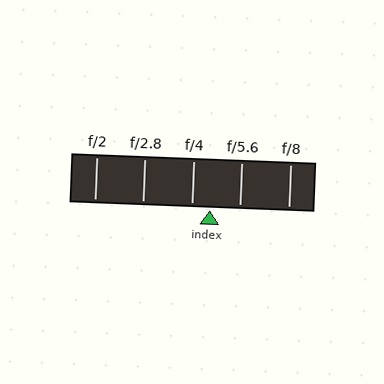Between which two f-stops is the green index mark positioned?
The index mark is between f/4 and f/5.6.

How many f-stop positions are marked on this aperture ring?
There are 5 f-stop positions marked.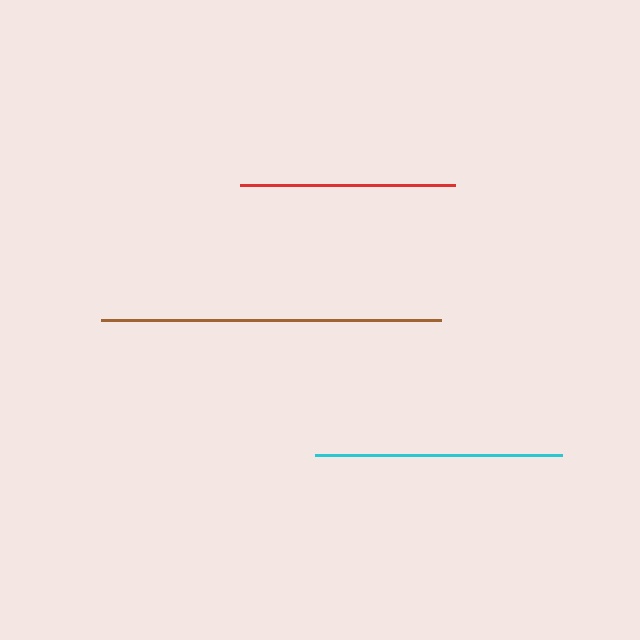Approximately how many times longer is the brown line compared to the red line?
The brown line is approximately 1.6 times the length of the red line.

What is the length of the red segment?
The red segment is approximately 216 pixels long.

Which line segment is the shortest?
The red line is the shortest at approximately 216 pixels.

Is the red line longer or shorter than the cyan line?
The cyan line is longer than the red line.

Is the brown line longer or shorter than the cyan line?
The brown line is longer than the cyan line.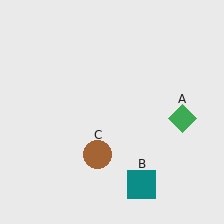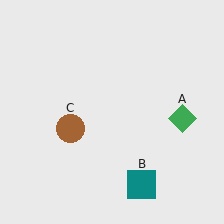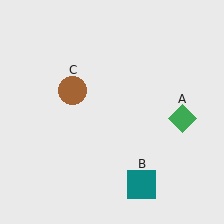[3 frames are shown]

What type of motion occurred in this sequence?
The brown circle (object C) rotated clockwise around the center of the scene.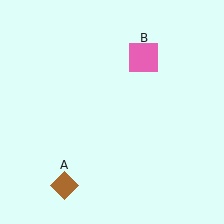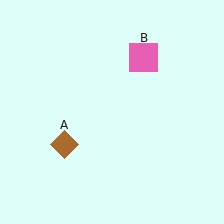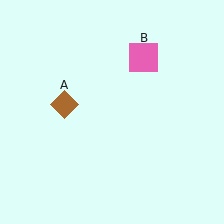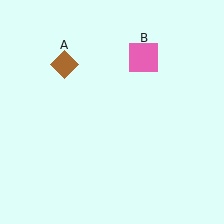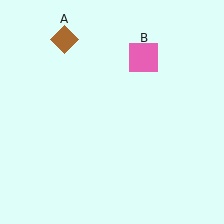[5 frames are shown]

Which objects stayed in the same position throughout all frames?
Pink square (object B) remained stationary.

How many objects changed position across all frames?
1 object changed position: brown diamond (object A).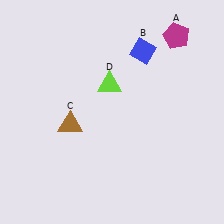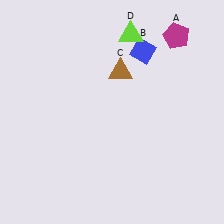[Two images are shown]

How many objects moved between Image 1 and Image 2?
2 objects moved between the two images.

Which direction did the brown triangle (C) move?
The brown triangle (C) moved up.